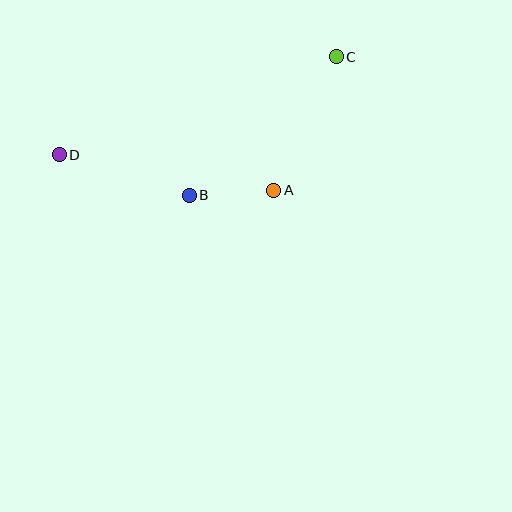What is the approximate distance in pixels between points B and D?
The distance between B and D is approximately 136 pixels.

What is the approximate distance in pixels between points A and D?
The distance between A and D is approximately 217 pixels.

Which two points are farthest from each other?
Points C and D are farthest from each other.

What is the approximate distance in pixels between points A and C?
The distance between A and C is approximately 147 pixels.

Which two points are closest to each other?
Points A and B are closest to each other.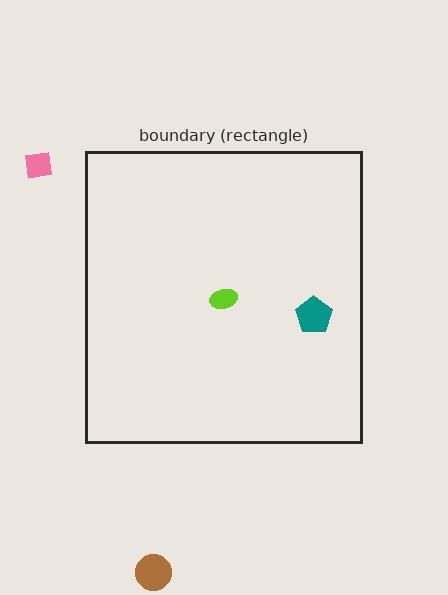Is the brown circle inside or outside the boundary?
Outside.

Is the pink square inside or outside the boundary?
Outside.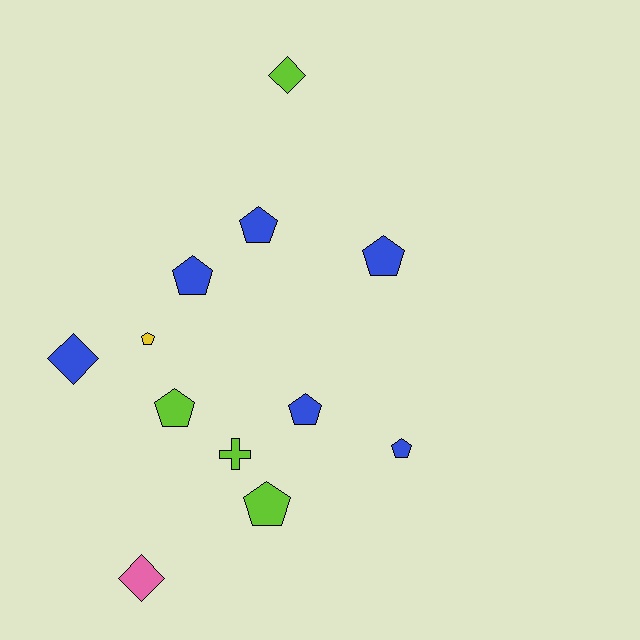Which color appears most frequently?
Blue, with 6 objects.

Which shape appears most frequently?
Pentagon, with 8 objects.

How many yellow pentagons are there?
There is 1 yellow pentagon.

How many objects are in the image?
There are 12 objects.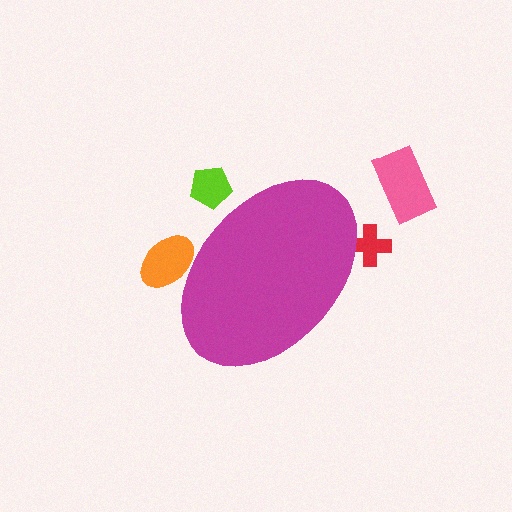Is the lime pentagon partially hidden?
Yes, the lime pentagon is partially hidden behind the magenta ellipse.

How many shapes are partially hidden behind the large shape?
3 shapes are partially hidden.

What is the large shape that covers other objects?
A magenta ellipse.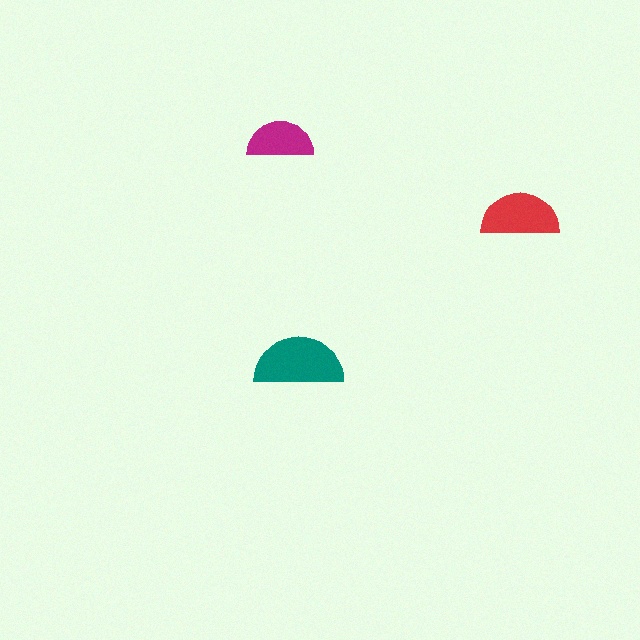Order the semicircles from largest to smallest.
the teal one, the red one, the magenta one.